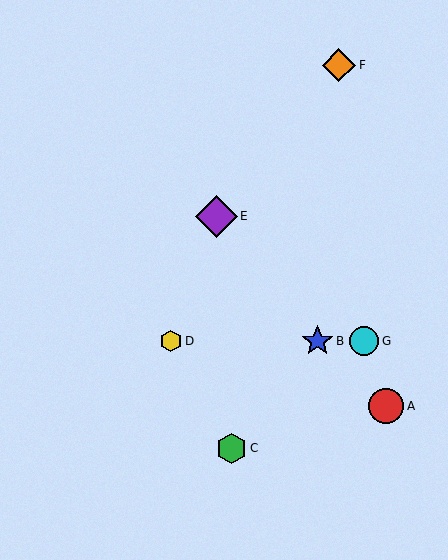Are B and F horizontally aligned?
No, B is at y≈341 and F is at y≈65.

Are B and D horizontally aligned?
Yes, both are at y≈341.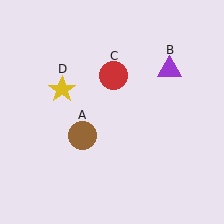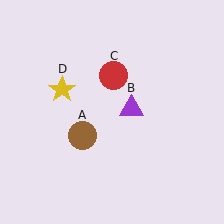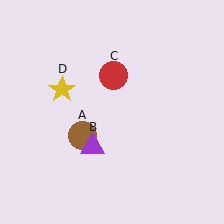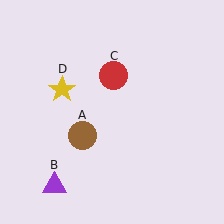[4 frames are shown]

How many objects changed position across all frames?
1 object changed position: purple triangle (object B).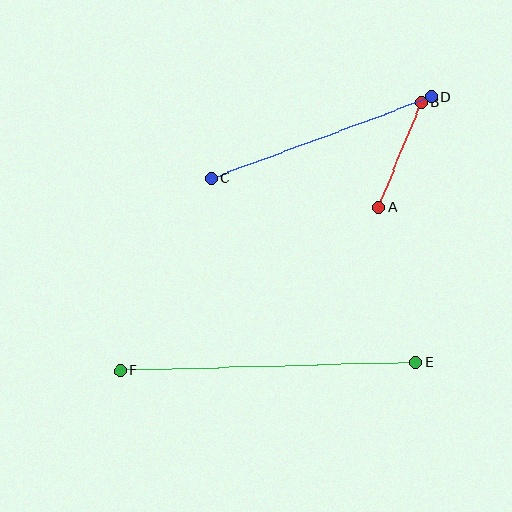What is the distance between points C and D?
The distance is approximately 235 pixels.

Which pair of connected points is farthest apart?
Points E and F are farthest apart.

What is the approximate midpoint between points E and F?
The midpoint is at approximately (268, 367) pixels.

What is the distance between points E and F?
The distance is approximately 296 pixels.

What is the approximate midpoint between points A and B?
The midpoint is at approximately (400, 155) pixels.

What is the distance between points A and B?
The distance is approximately 113 pixels.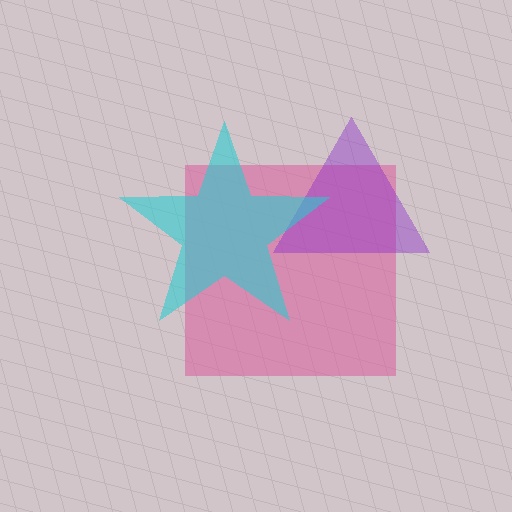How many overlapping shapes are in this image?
There are 3 overlapping shapes in the image.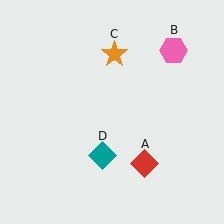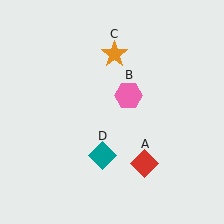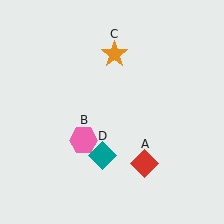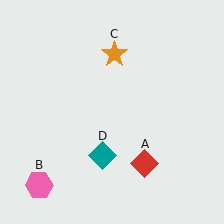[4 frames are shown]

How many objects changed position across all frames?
1 object changed position: pink hexagon (object B).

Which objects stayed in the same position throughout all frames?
Red diamond (object A) and orange star (object C) and teal diamond (object D) remained stationary.